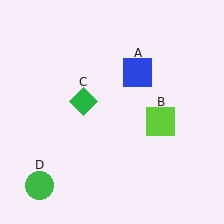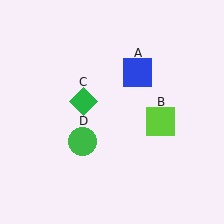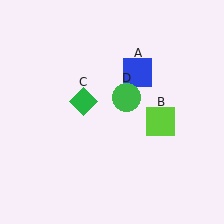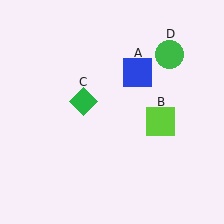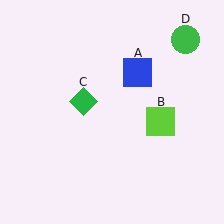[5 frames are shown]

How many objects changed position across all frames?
1 object changed position: green circle (object D).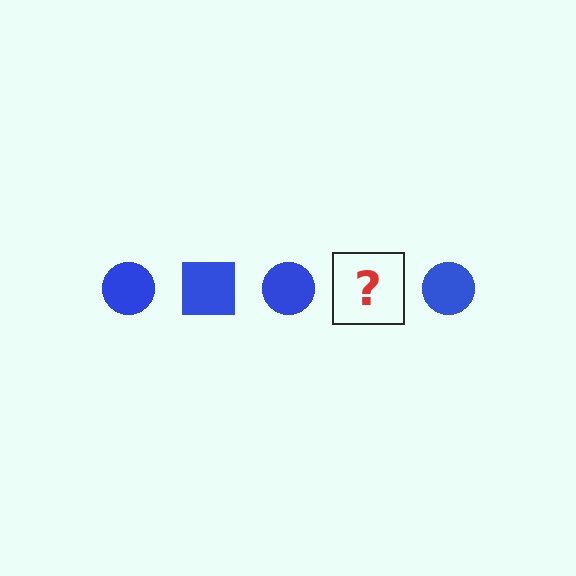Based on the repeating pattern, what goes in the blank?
The blank should be a blue square.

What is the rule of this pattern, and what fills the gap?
The rule is that the pattern cycles through circle, square shapes in blue. The gap should be filled with a blue square.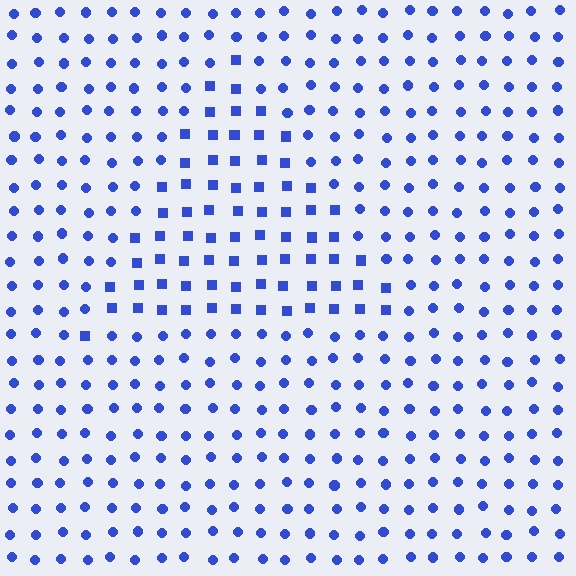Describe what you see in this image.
The image is filled with small blue elements arranged in a uniform grid. A triangle-shaped region contains squares, while the surrounding area contains circles. The boundary is defined purely by the change in element shape.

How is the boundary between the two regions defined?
The boundary is defined by a change in element shape: squares inside vs. circles outside. All elements share the same color and spacing.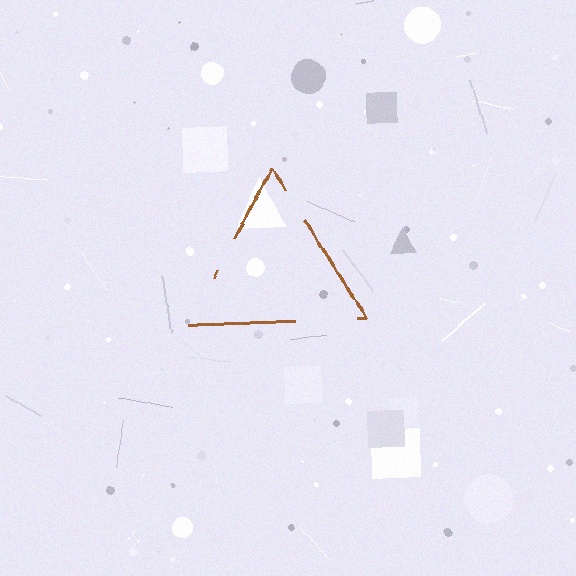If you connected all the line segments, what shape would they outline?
They would outline a triangle.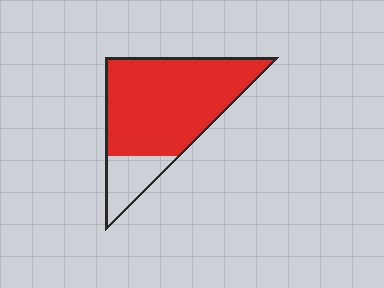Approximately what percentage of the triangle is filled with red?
Approximately 80%.